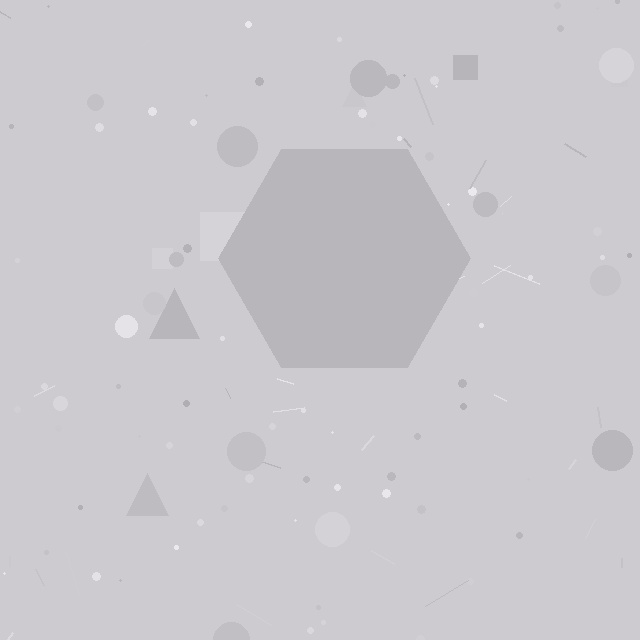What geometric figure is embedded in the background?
A hexagon is embedded in the background.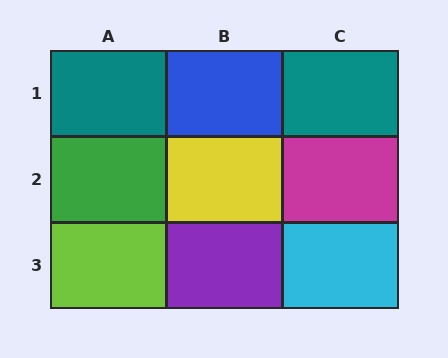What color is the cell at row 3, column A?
Lime.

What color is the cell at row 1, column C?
Teal.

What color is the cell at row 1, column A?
Teal.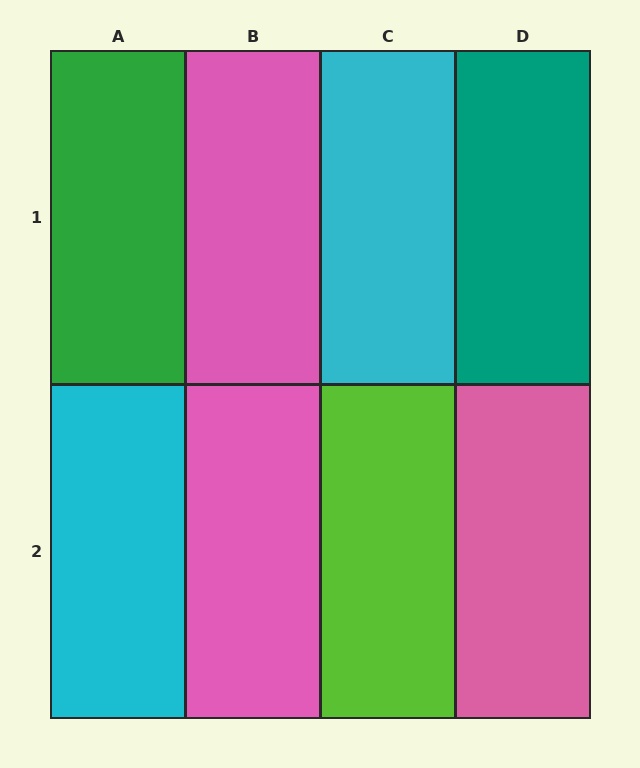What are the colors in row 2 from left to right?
Cyan, pink, lime, pink.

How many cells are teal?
1 cell is teal.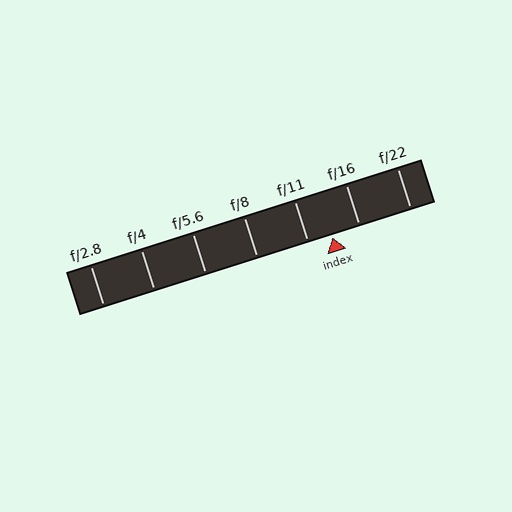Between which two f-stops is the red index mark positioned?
The index mark is between f/11 and f/16.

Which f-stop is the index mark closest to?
The index mark is closest to f/11.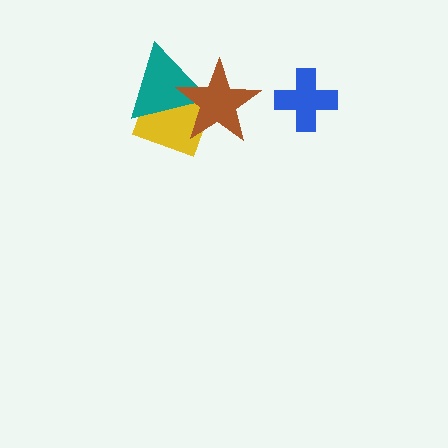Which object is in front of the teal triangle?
The brown star is in front of the teal triangle.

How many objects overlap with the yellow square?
2 objects overlap with the yellow square.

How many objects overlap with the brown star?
2 objects overlap with the brown star.